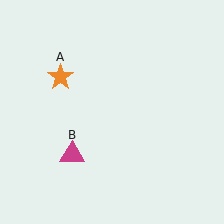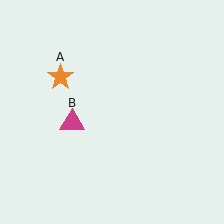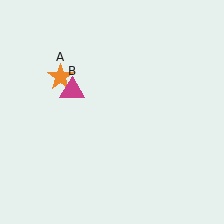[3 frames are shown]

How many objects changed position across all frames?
1 object changed position: magenta triangle (object B).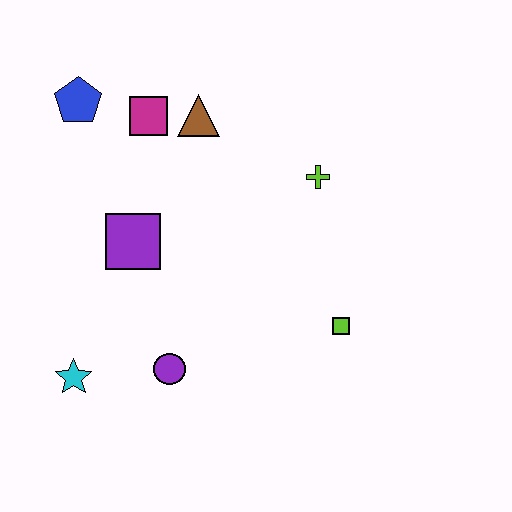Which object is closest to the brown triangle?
The magenta square is closest to the brown triangle.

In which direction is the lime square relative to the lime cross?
The lime square is below the lime cross.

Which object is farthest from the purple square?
The lime square is farthest from the purple square.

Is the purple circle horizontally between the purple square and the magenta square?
No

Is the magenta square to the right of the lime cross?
No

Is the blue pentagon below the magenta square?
No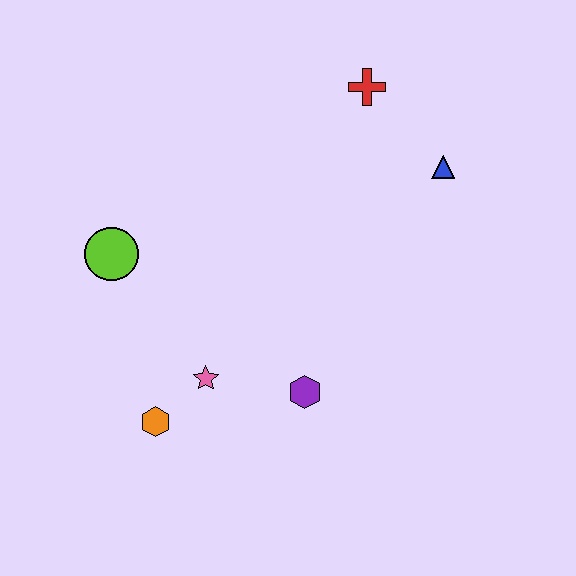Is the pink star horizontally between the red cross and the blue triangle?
No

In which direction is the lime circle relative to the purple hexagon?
The lime circle is to the left of the purple hexagon.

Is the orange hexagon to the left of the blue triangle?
Yes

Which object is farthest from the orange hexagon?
The red cross is farthest from the orange hexagon.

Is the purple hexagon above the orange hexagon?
Yes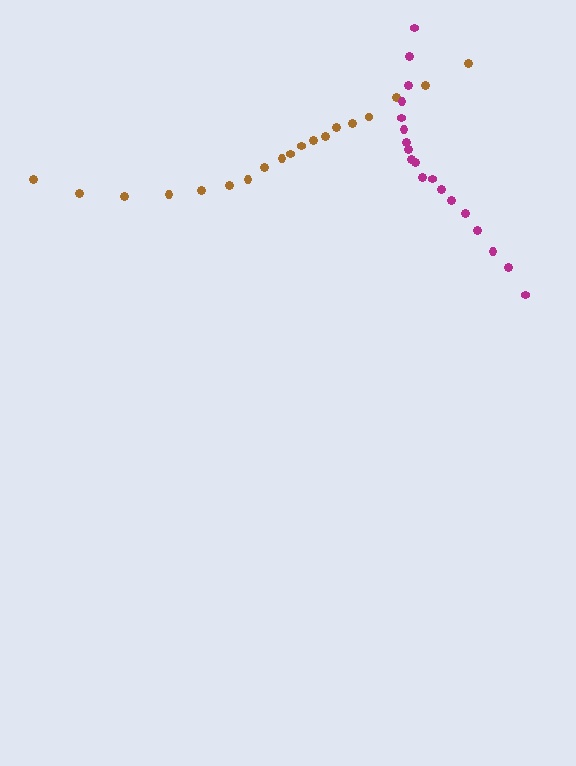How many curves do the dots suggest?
There are 2 distinct paths.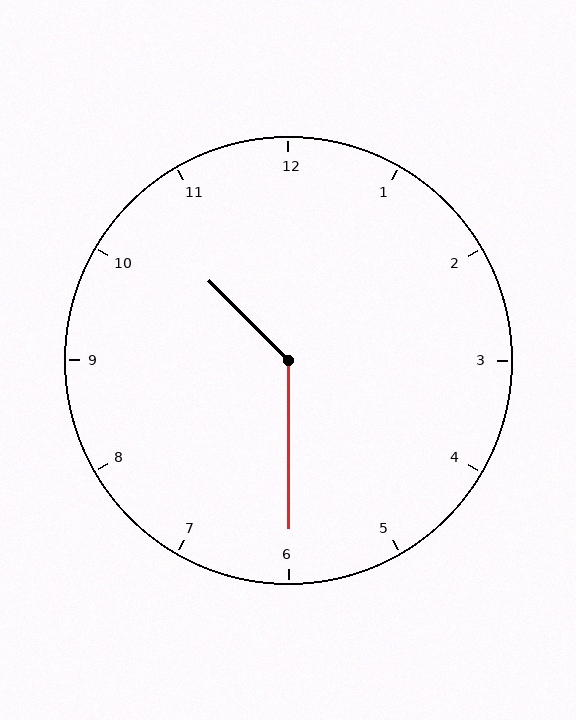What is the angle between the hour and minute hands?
Approximately 135 degrees.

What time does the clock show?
10:30.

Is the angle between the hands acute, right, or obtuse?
It is obtuse.